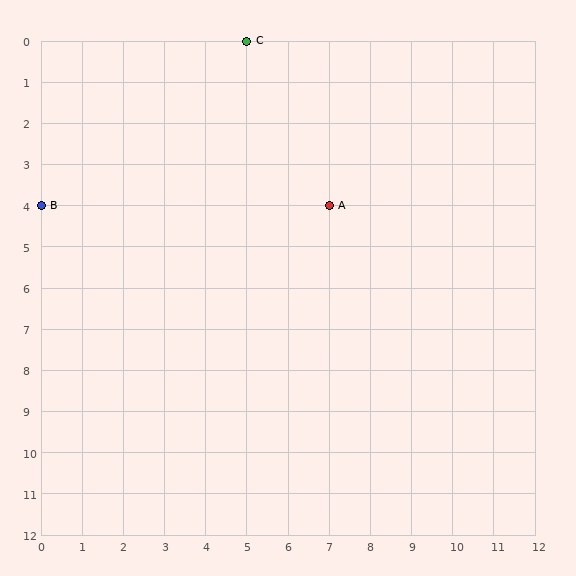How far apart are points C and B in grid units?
Points C and B are 5 columns and 4 rows apart (about 6.4 grid units diagonally).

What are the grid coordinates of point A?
Point A is at grid coordinates (7, 4).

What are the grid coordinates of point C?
Point C is at grid coordinates (5, 0).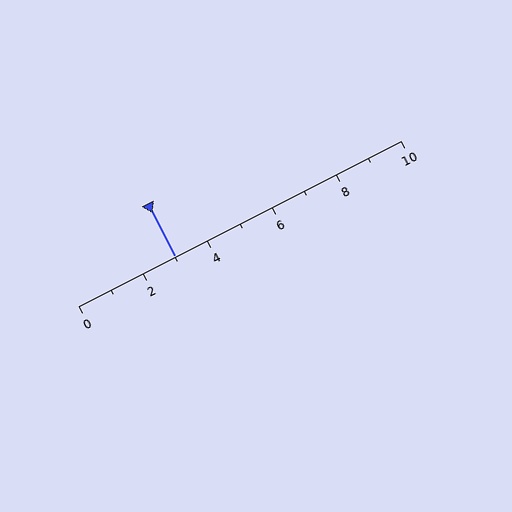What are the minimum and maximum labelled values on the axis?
The axis runs from 0 to 10.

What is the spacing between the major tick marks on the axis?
The major ticks are spaced 2 apart.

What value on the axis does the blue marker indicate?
The marker indicates approximately 3.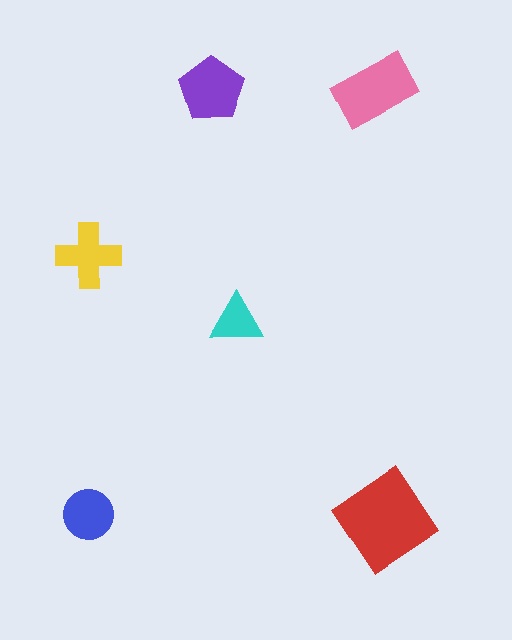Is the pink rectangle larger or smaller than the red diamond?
Smaller.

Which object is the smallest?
The cyan triangle.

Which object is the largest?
The red diamond.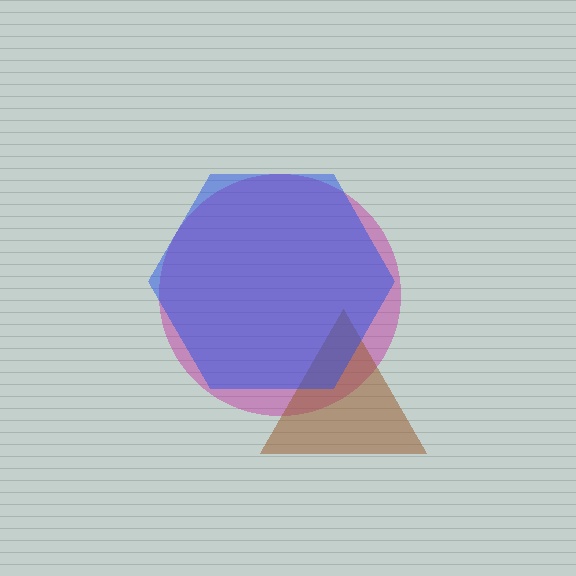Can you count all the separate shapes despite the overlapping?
Yes, there are 3 separate shapes.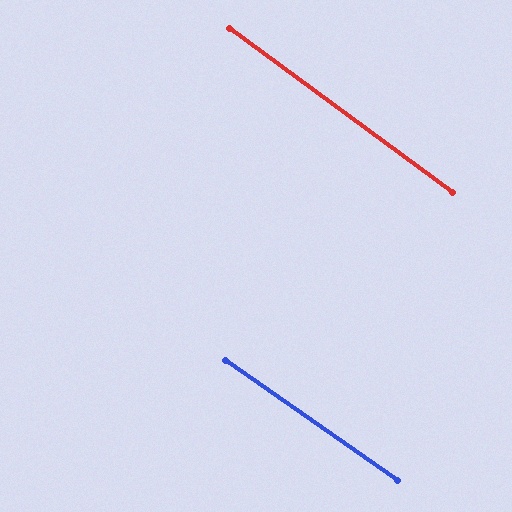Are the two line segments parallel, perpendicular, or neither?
Parallel — their directions differ by only 1.3°.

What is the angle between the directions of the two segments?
Approximately 1 degree.